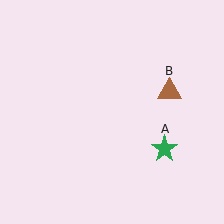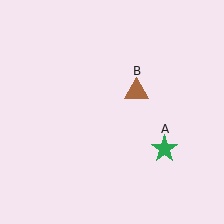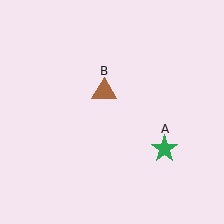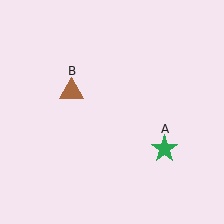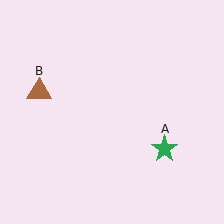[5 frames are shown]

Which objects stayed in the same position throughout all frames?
Green star (object A) remained stationary.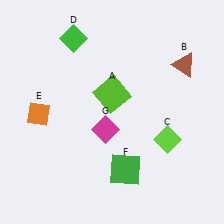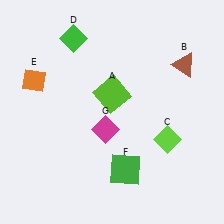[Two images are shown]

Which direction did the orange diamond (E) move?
The orange diamond (E) moved up.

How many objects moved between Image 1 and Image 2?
1 object moved between the two images.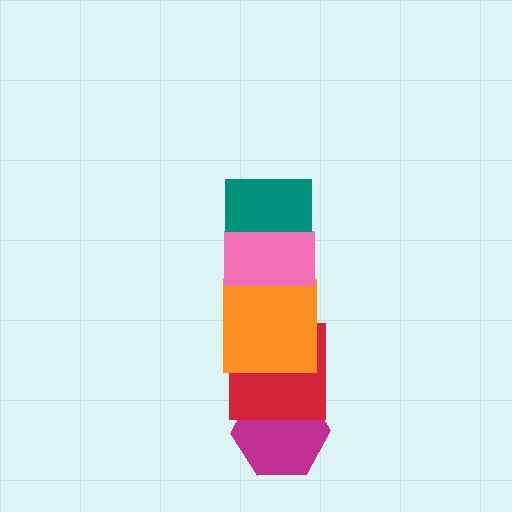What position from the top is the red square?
The red square is 4th from the top.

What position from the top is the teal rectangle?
The teal rectangle is 1st from the top.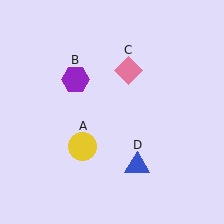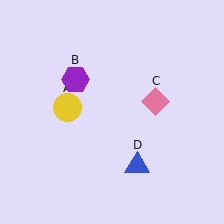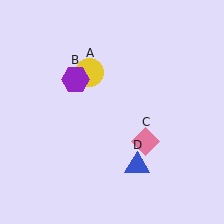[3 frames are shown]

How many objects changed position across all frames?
2 objects changed position: yellow circle (object A), pink diamond (object C).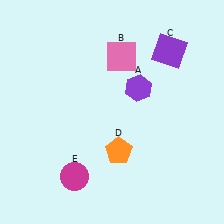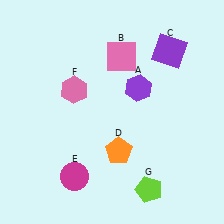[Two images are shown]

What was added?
A pink hexagon (F), a lime pentagon (G) were added in Image 2.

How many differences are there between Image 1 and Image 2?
There are 2 differences between the two images.